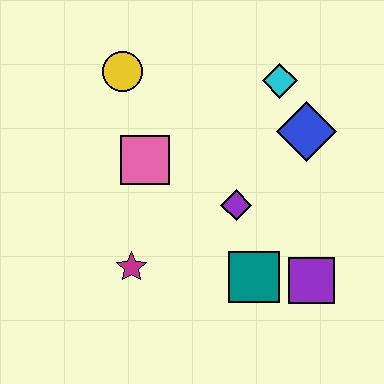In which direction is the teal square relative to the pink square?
The teal square is below the pink square.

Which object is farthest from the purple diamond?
The yellow circle is farthest from the purple diamond.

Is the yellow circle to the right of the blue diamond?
No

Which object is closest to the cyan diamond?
The blue diamond is closest to the cyan diamond.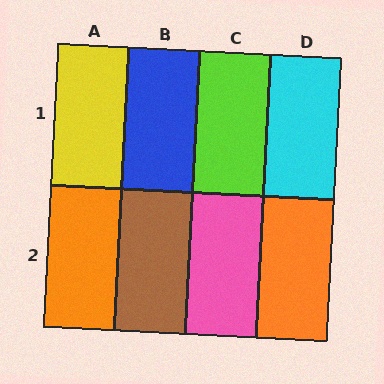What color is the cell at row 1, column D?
Cyan.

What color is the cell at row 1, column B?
Blue.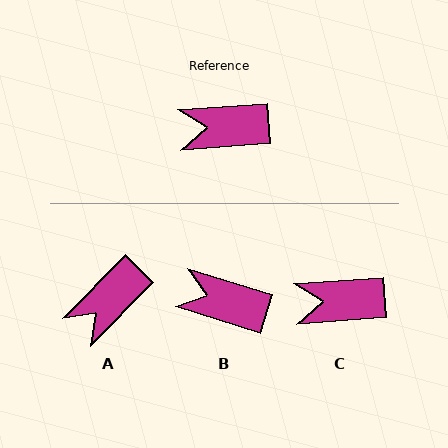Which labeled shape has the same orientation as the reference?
C.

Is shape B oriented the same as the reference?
No, it is off by about 22 degrees.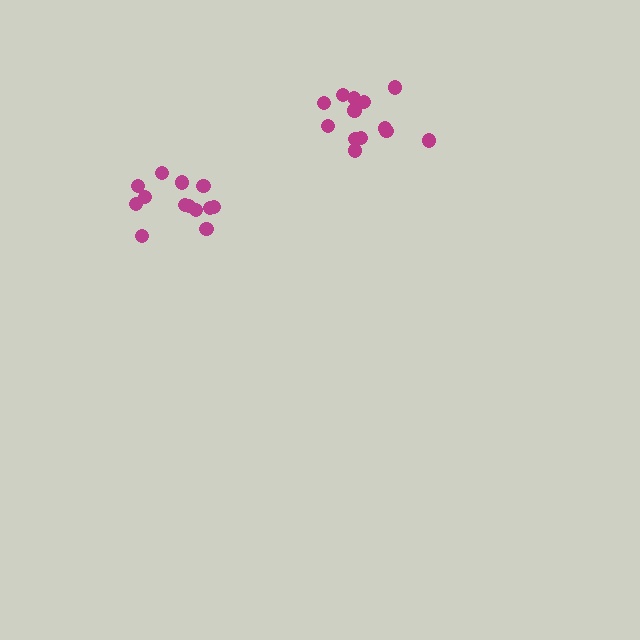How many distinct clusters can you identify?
There are 2 distinct clusters.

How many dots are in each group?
Group 1: 13 dots, Group 2: 14 dots (27 total).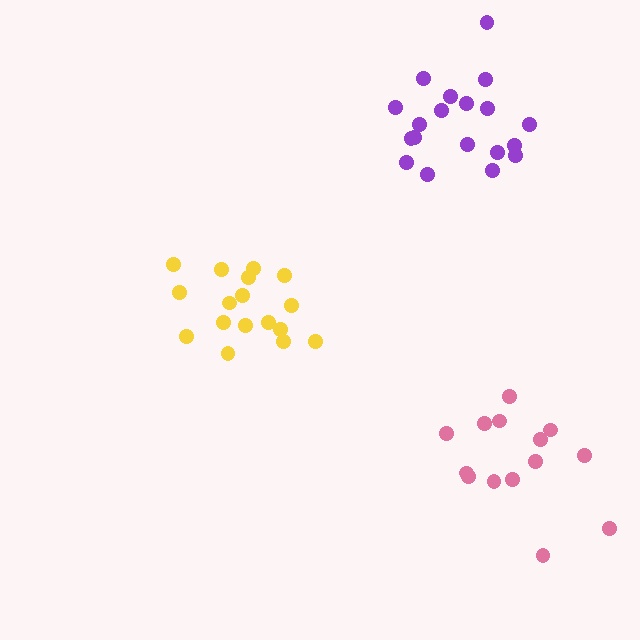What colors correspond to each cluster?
The clusters are colored: pink, yellow, purple.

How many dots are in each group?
Group 1: 14 dots, Group 2: 17 dots, Group 3: 19 dots (50 total).